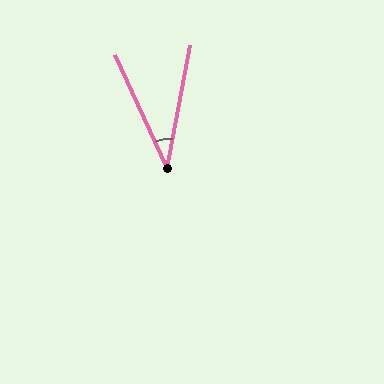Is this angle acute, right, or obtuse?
It is acute.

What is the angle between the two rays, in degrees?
Approximately 35 degrees.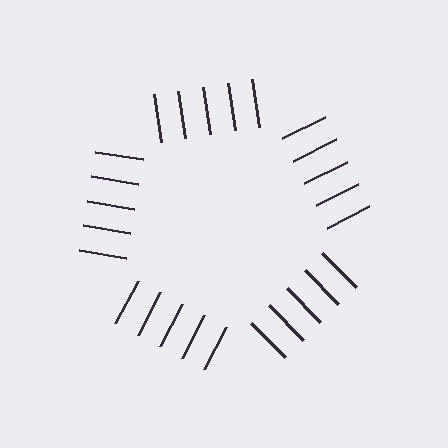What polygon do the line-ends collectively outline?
An illusory pentagon — the line segments terminate on its edges but no continuous stroke is drawn.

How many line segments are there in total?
25 — 5 along each of the 5 edges.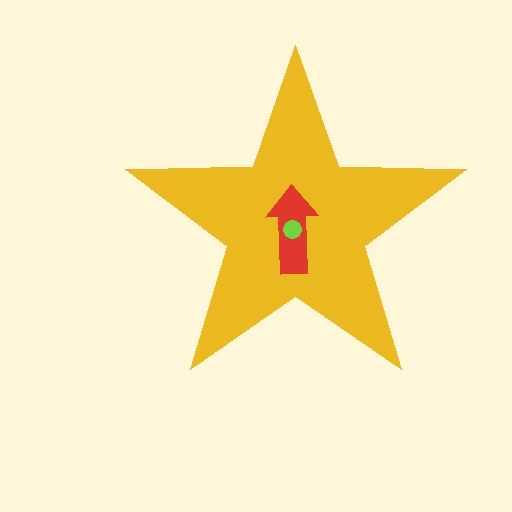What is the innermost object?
The lime circle.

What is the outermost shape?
The yellow star.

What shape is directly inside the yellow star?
The red arrow.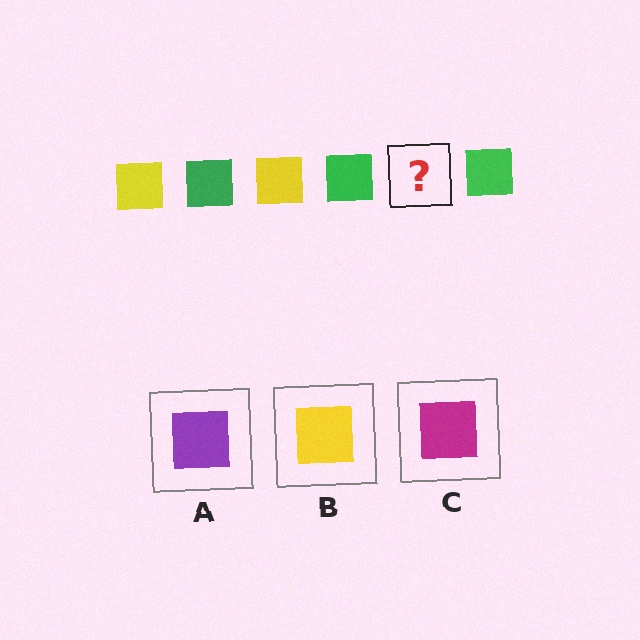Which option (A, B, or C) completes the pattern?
B.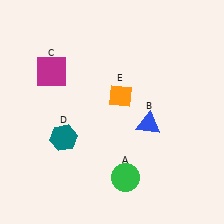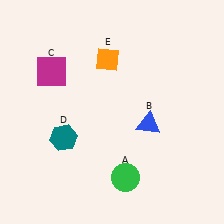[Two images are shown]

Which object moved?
The orange diamond (E) moved up.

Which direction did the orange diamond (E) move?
The orange diamond (E) moved up.